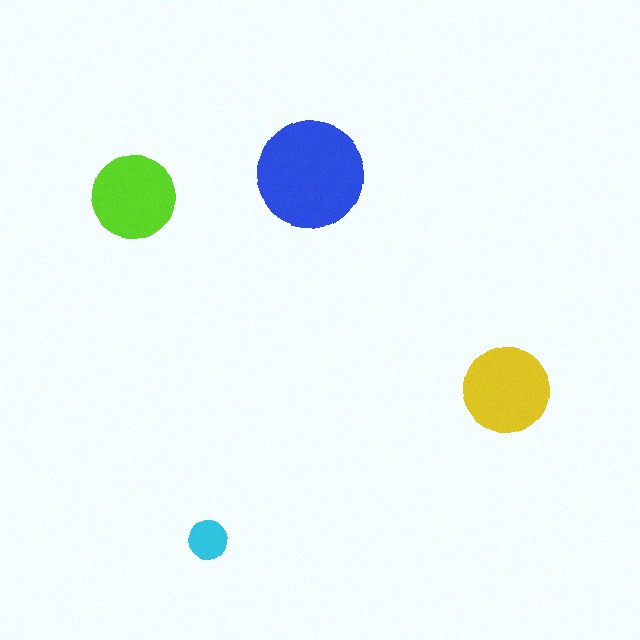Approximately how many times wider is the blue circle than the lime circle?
About 1.5 times wider.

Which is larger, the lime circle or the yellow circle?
The yellow one.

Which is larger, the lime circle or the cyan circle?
The lime one.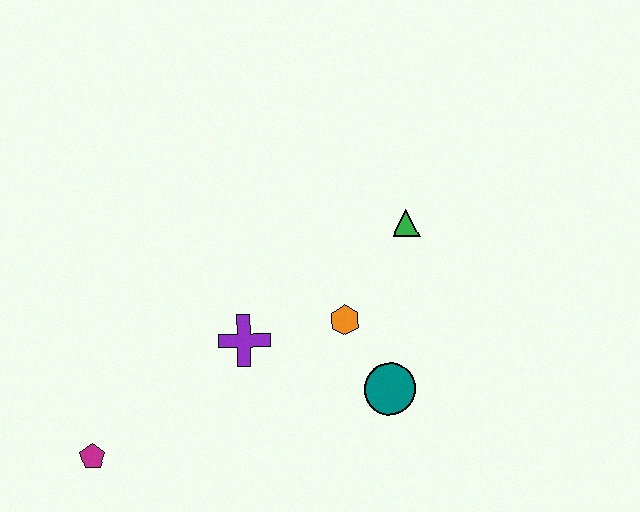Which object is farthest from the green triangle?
The magenta pentagon is farthest from the green triangle.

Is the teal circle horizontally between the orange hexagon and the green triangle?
Yes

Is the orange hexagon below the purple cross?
No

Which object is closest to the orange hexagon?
The teal circle is closest to the orange hexagon.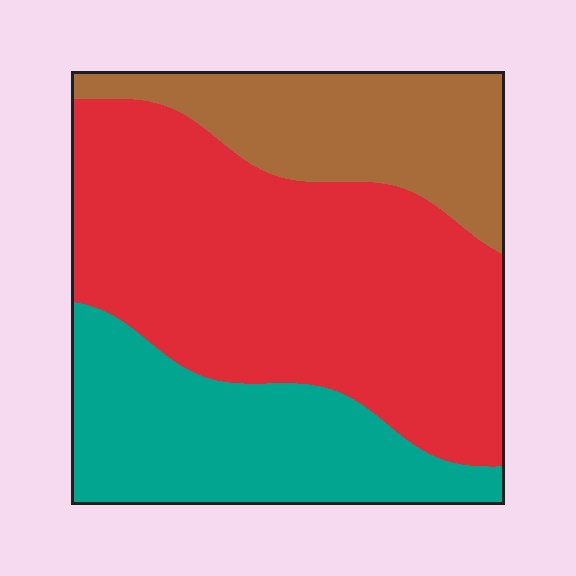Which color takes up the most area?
Red, at roughly 50%.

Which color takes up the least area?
Brown, at roughly 20%.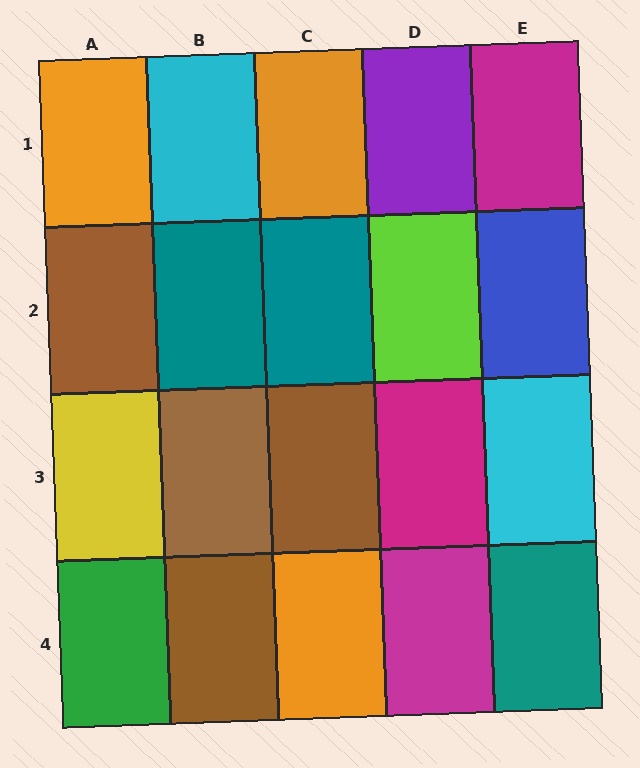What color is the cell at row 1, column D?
Purple.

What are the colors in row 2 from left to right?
Brown, teal, teal, lime, blue.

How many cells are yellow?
1 cell is yellow.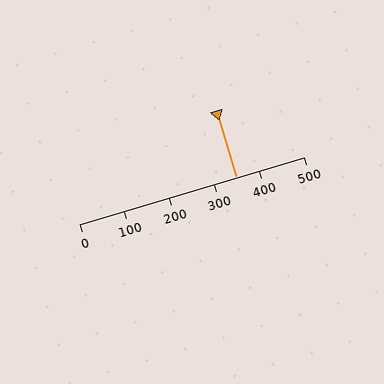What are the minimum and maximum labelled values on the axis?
The axis runs from 0 to 500.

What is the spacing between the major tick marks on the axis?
The major ticks are spaced 100 apart.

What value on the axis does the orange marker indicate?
The marker indicates approximately 350.